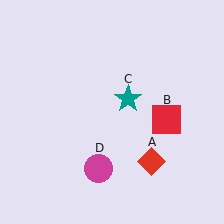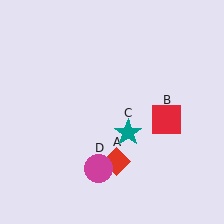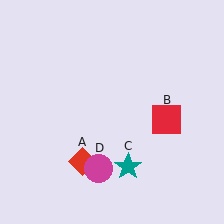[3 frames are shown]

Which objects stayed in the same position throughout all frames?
Red square (object B) and magenta circle (object D) remained stationary.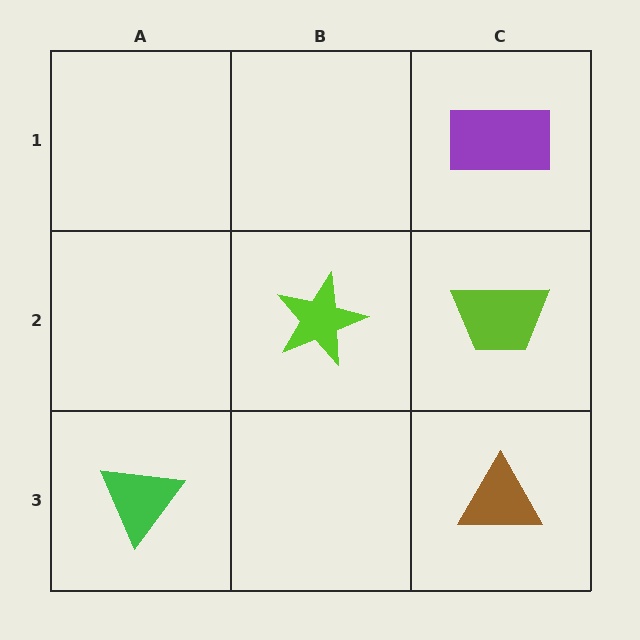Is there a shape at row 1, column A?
No, that cell is empty.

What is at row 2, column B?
A lime star.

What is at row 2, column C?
A lime trapezoid.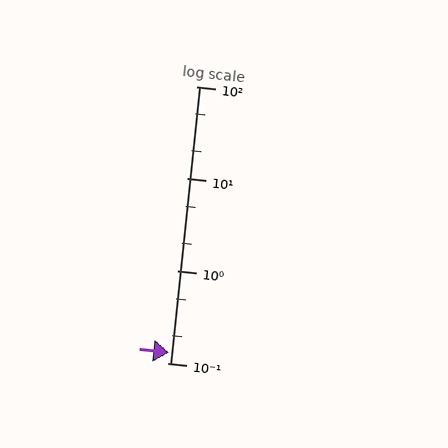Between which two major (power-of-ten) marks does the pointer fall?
The pointer is between 0.1 and 1.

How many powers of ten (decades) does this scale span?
The scale spans 3 decades, from 0.1 to 100.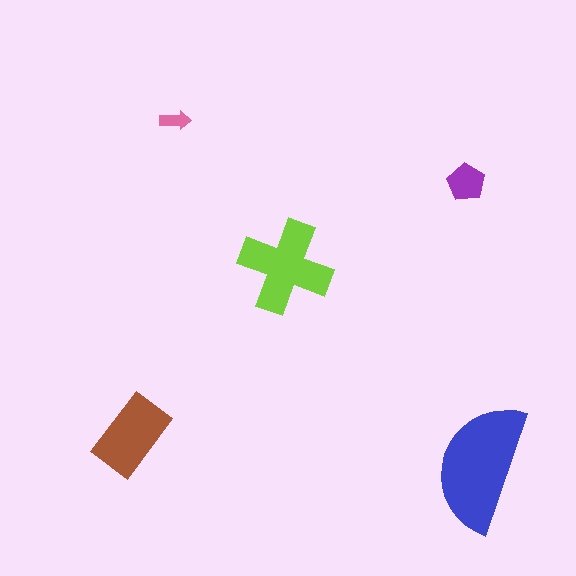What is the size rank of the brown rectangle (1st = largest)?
3rd.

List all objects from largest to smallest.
The blue semicircle, the lime cross, the brown rectangle, the purple pentagon, the pink arrow.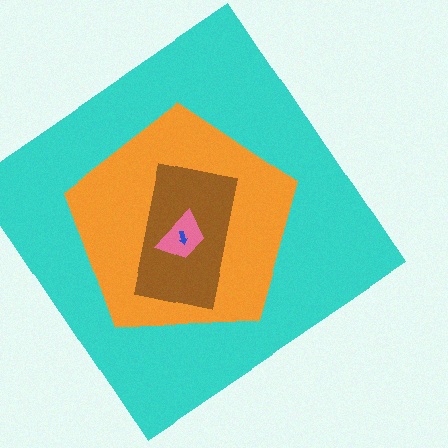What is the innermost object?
The blue arrow.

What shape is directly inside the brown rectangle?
The pink trapezoid.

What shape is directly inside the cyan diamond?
The orange pentagon.